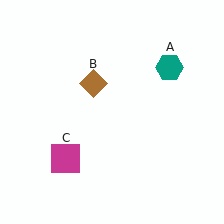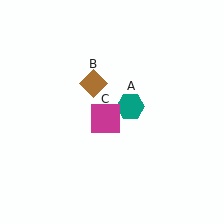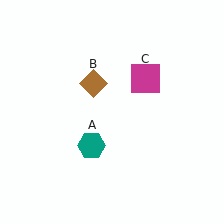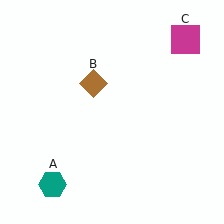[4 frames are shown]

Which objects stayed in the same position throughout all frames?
Brown diamond (object B) remained stationary.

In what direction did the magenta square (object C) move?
The magenta square (object C) moved up and to the right.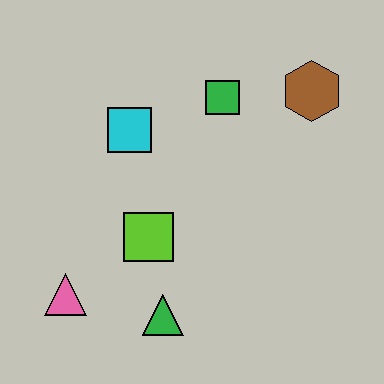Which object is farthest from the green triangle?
The brown hexagon is farthest from the green triangle.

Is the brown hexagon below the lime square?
No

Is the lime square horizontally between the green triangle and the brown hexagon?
No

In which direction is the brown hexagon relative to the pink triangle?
The brown hexagon is to the right of the pink triangle.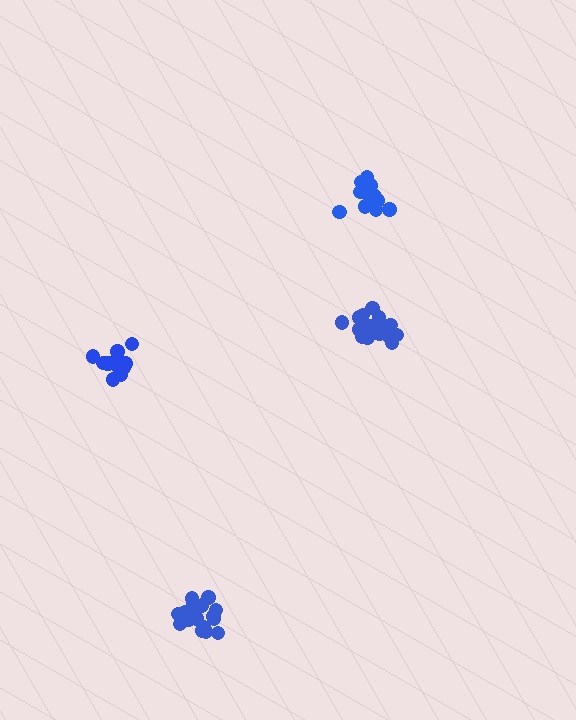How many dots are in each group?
Group 1: 20 dots, Group 2: 18 dots, Group 3: 14 dots, Group 4: 14 dots (66 total).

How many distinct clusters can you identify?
There are 4 distinct clusters.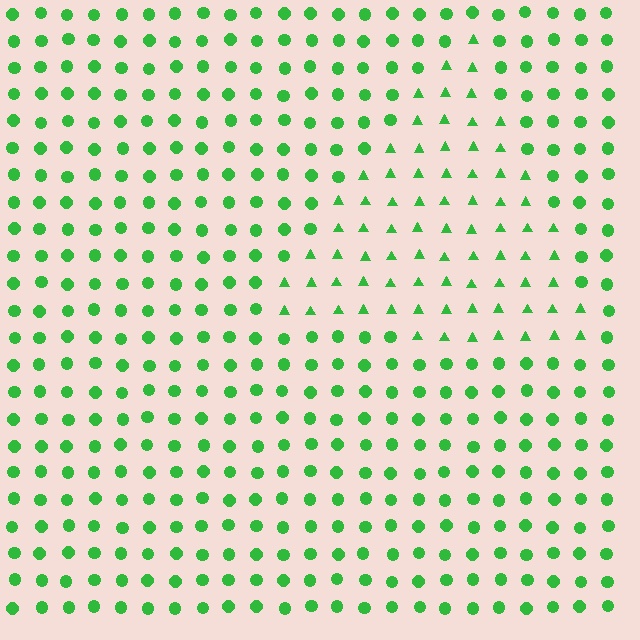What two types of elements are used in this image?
The image uses triangles inside the triangle region and circles outside it.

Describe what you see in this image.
The image is filled with small green elements arranged in a uniform grid. A triangle-shaped region contains triangles, while the surrounding area contains circles. The boundary is defined purely by the change in element shape.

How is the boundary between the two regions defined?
The boundary is defined by a change in element shape: triangles inside vs. circles outside. All elements share the same color and spacing.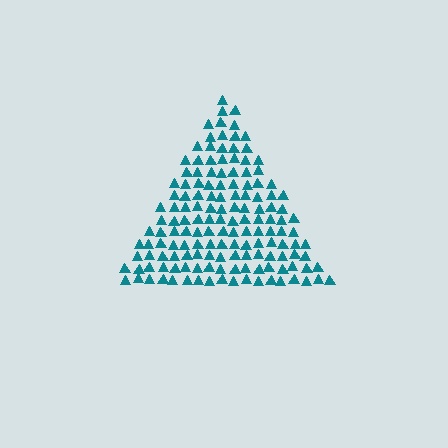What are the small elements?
The small elements are triangles.